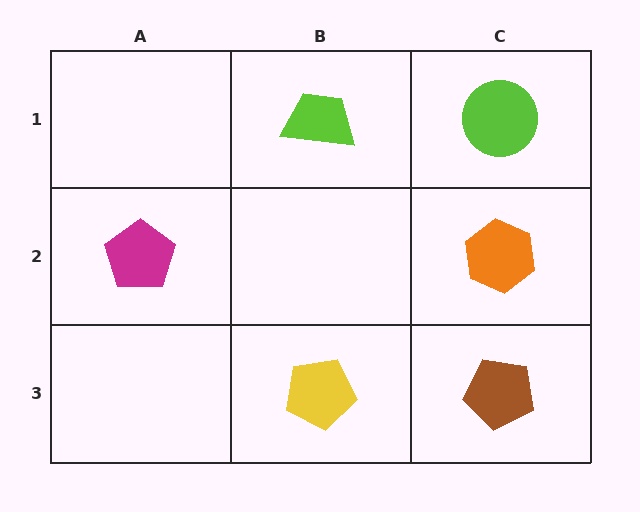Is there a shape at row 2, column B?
No, that cell is empty.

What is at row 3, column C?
A brown pentagon.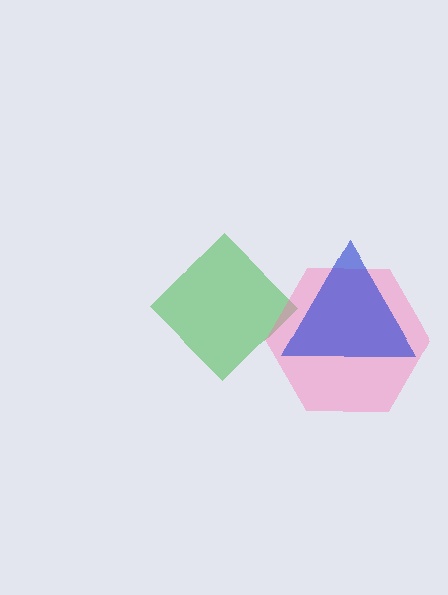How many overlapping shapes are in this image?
There are 3 overlapping shapes in the image.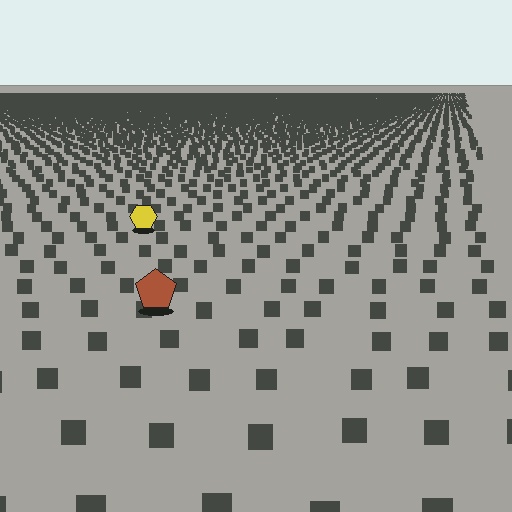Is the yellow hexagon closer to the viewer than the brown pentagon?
No. The brown pentagon is closer — you can tell from the texture gradient: the ground texture is coarser near it.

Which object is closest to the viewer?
The brown pentagon is closest. The texture marks near it are larger and more spread out.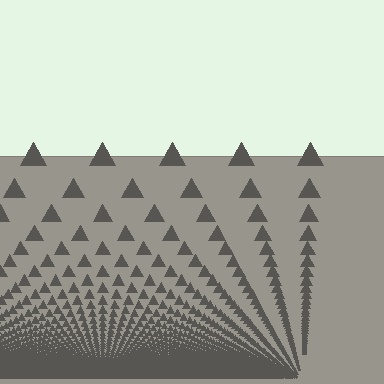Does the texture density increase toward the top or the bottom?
Density increases toward the bottom.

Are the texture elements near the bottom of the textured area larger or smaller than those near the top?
Smaller. The gradient is inverted — elements near the bottom are smaller and denser.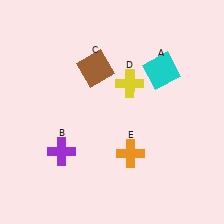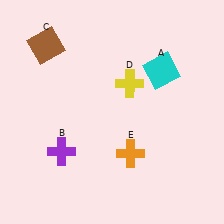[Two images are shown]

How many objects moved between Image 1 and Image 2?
1 object moved between the two images.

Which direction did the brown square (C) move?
The brown square (C) moved left.